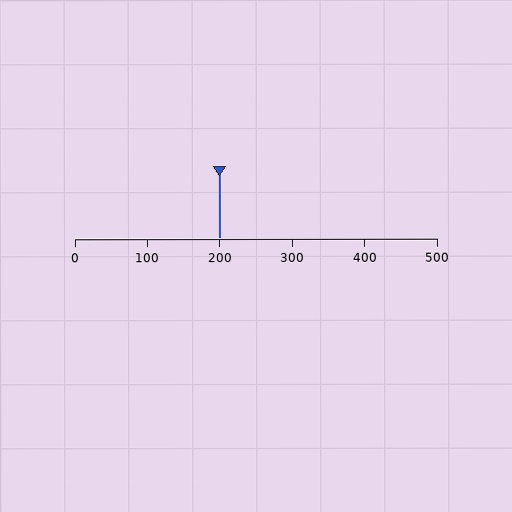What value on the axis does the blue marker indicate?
The marker indicates approximately 200.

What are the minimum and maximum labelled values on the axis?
The axis runs from 0 to 500.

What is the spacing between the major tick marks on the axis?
The major ticks are spaced 100 apart.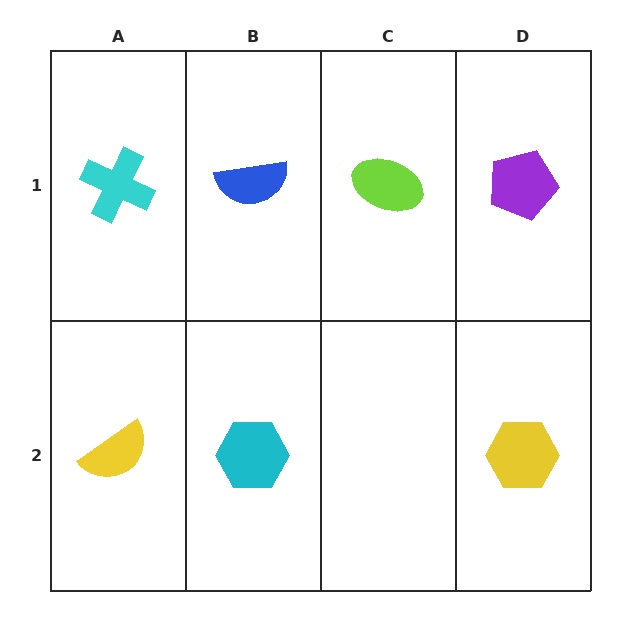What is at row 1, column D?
A purple pentagon.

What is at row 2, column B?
A cyan hexagon.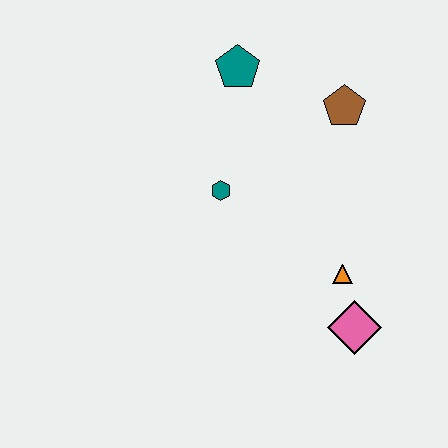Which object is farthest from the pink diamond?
The teal pentagon is farthest from the pink diamond.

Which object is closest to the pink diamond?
The orange triangle is closest to the pink diamond.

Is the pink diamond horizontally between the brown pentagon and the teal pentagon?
No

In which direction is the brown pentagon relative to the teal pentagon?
The brown pentagon is to the right of the teal pentagon.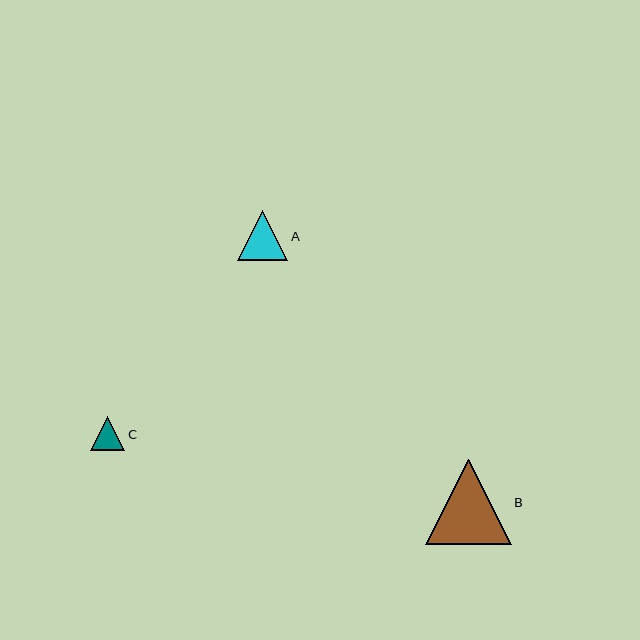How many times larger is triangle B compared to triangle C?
Triangle B is approximately 2.5 times the size of triangle C.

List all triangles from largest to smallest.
From largest to smallest: B, A, C.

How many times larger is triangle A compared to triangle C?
Triangle A is approximately 1.5 times the size of triangle C.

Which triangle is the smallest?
Triangle C is the smallest with a size of approximately 34 pixels.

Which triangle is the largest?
Triangle B is the largest with a size of approximately 86 pixels.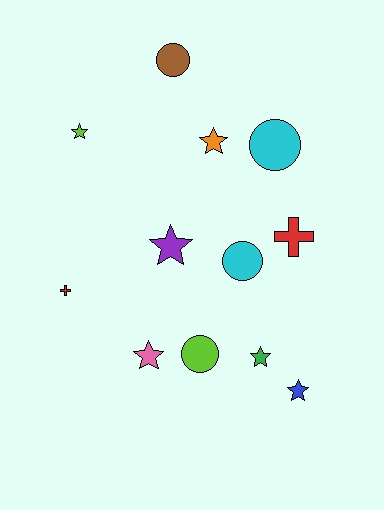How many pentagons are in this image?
There are no pentagons.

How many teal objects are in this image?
There are no teal objects.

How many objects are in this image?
There are 12 objects.